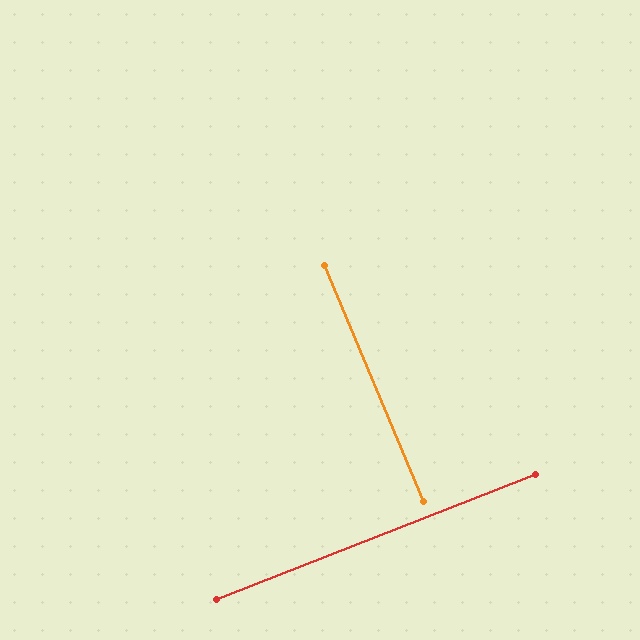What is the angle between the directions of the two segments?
Approximately 89 degrees.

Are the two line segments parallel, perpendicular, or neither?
Perpendicular — they meet at approximately 89°.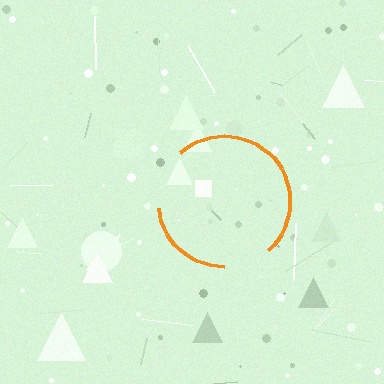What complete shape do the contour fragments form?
The contour fragments form a circle.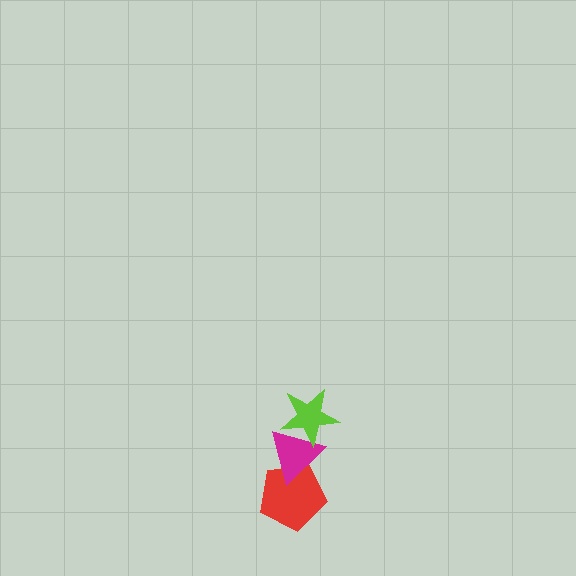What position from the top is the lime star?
The lime star is 1st from the top.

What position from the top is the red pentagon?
The red pentagon is 3rd from the top.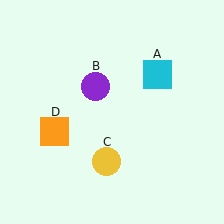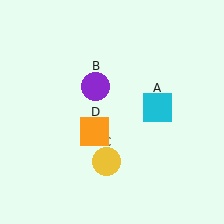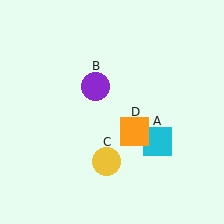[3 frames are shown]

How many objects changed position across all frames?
2 objects changed position: cyan square (object A), orange square (object D).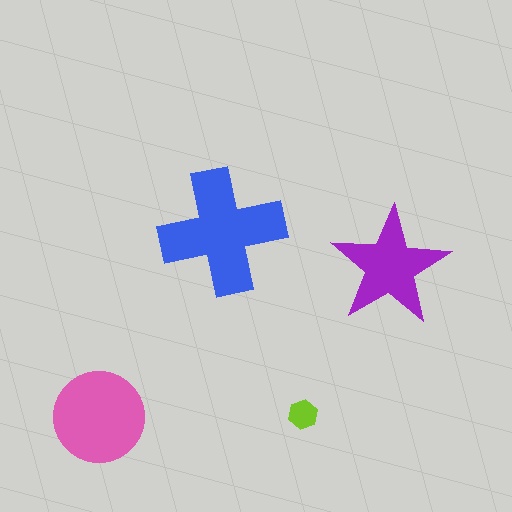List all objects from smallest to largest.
The lime hexagon, the purple star, the pink circle, the blue cross.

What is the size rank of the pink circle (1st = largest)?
2nd.